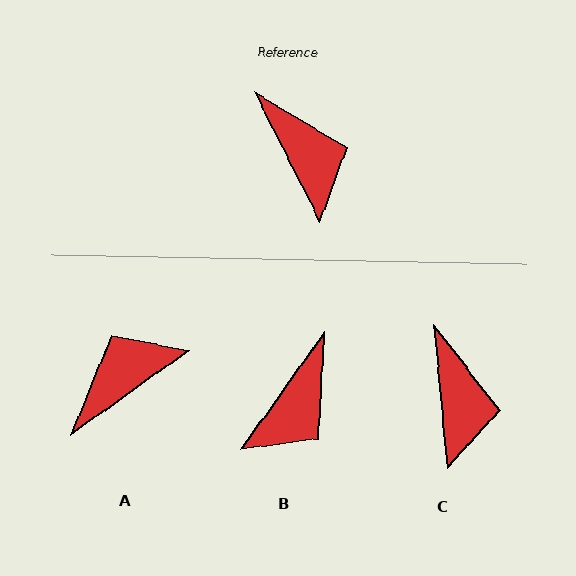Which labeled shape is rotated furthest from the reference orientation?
A, about 99 degrees away.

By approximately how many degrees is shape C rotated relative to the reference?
Approximately 22 degrees clockwise.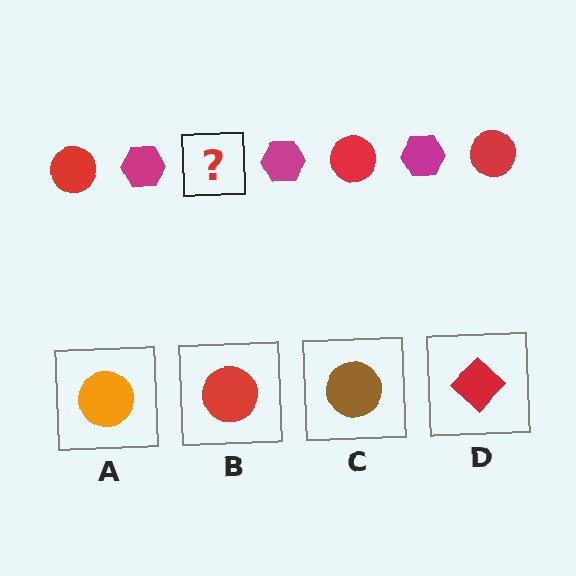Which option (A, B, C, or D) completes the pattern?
B.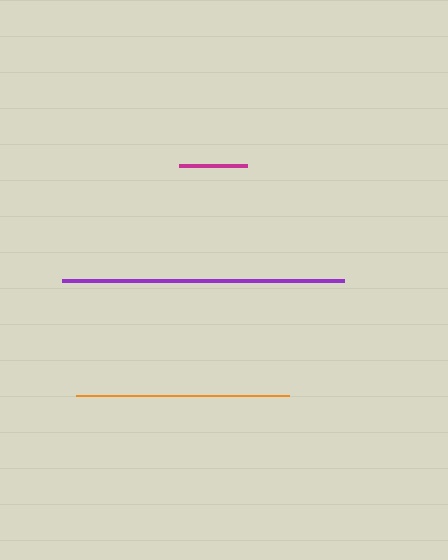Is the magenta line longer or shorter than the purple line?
The purple line is longer than the magenta line.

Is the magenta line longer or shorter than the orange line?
The orange line is longer than the magenta line.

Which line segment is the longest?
The purple line is the longest at approximately 282 pixels.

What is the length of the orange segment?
The orange segment is approximately 213 pixels long.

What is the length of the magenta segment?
The magenta segment is approximately 68 pixels long.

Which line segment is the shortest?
The magenta line is the shortest at approximately 68 pixels.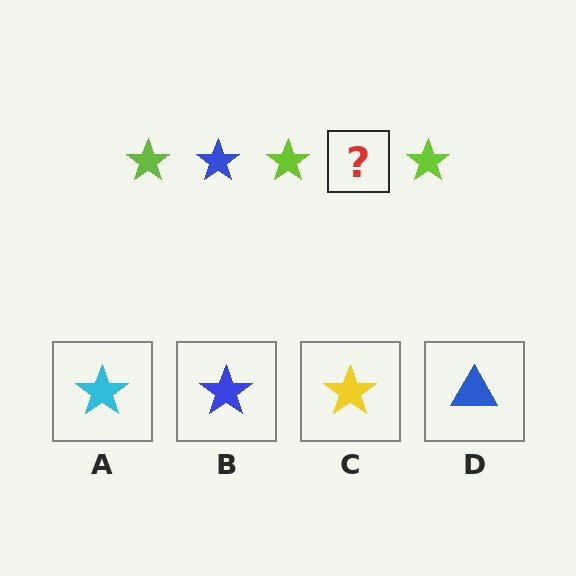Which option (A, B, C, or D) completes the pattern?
B.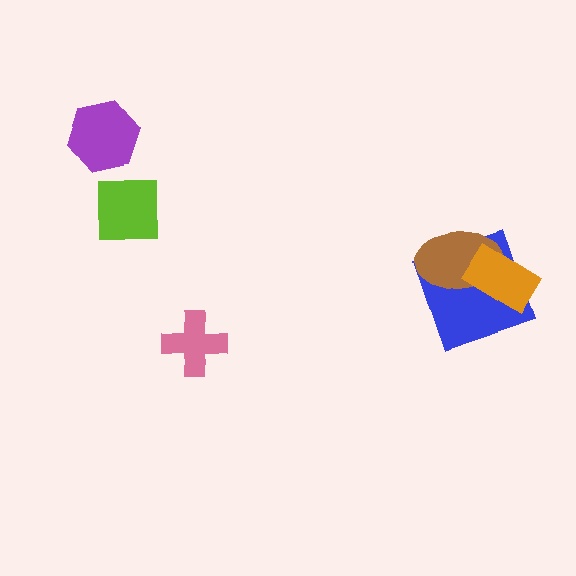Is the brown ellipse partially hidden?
Yes, it is partially covered by another shape.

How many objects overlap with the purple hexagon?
0 objects overlap with the purple hexagon.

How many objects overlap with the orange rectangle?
2 objects overlap with the orange rectangle.